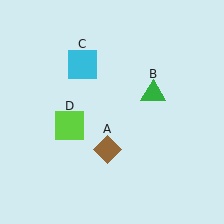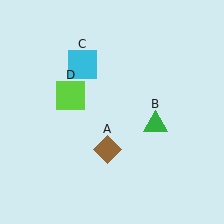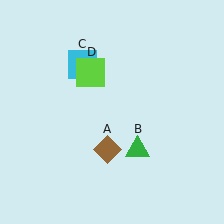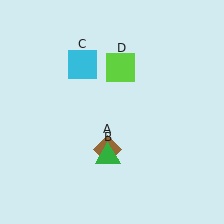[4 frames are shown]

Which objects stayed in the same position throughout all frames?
Brown diamond (object A) and cyan square (object C) remained stationary.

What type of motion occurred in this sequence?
The green triangle (object B), lime square (object D) rotated clockwise around the center of the scene.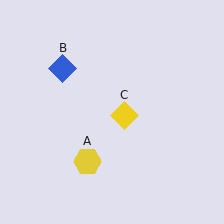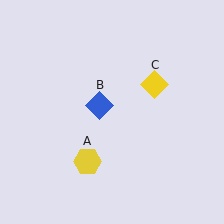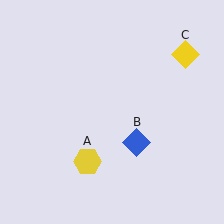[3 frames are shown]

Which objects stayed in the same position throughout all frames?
Yellow hexagon (object A) remained stationary.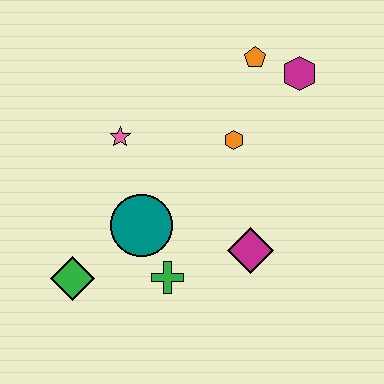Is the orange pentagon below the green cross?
No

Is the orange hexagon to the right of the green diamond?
Yes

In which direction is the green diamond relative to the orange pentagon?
The green diamond is below the orange pentagon.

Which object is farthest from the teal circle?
The magenta hexagon is farthest from the teal circle.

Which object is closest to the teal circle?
The green cross is closest to the teal circle.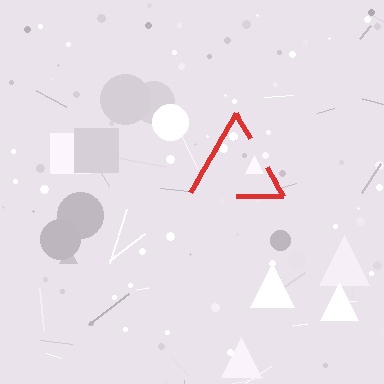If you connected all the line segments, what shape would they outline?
They would outline a triangle.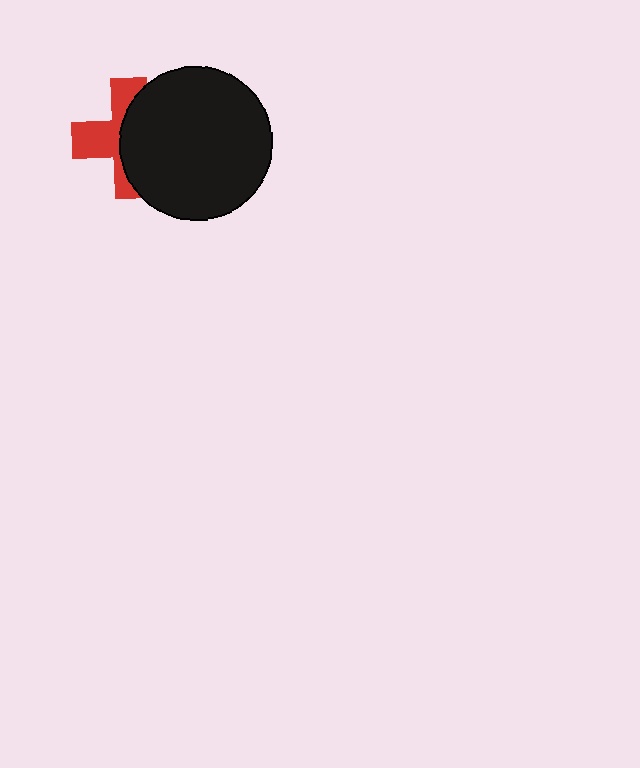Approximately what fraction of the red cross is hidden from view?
Roughly 55% of the red cross is hidden behind the black circle.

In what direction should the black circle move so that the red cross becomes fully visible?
The black circle should move right. That is the shortest direction to clear the overlap and leave the red cross fully visible.